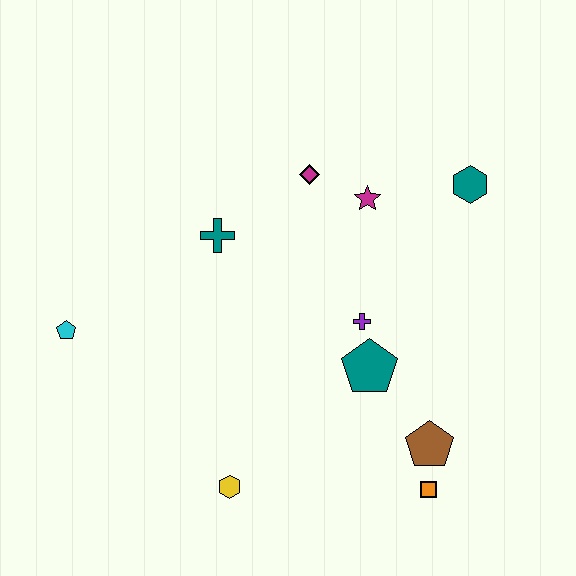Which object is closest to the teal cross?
The magenta diamond is closest to the teal cross.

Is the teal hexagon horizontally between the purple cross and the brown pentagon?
No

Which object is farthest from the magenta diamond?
The orange square is farthest from the magenta diamond.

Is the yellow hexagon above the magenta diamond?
No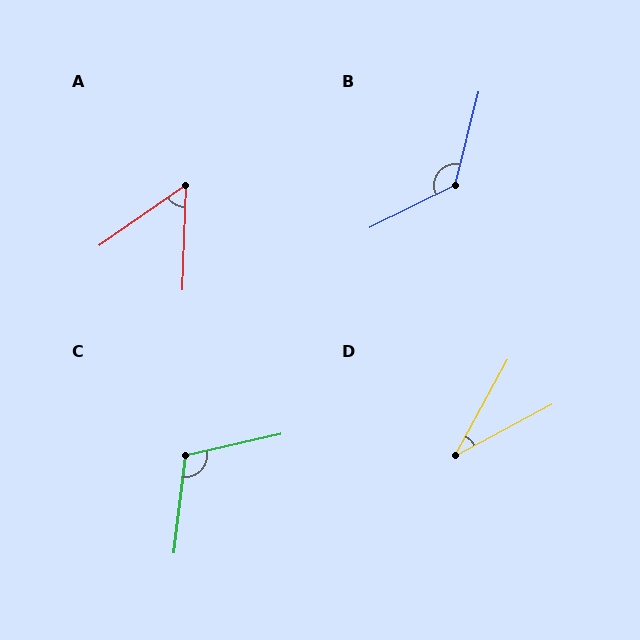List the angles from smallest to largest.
D (33°), A (53°), C (110°), B (130°).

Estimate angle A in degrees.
Approximately 53 degrees.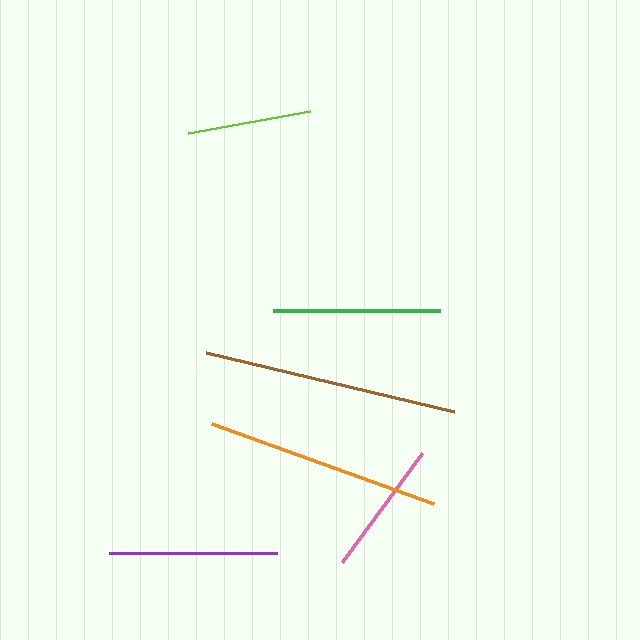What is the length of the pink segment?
The pink segment is approximately 135 pixels long.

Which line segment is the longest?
The brown line is the longest at approximately 254 pixels.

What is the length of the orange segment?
The orange segment is approximately 236 pixels long.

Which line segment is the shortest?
The lime line is the shortest at approximately 124 pixels.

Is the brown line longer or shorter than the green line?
The brown line is longer than the green line.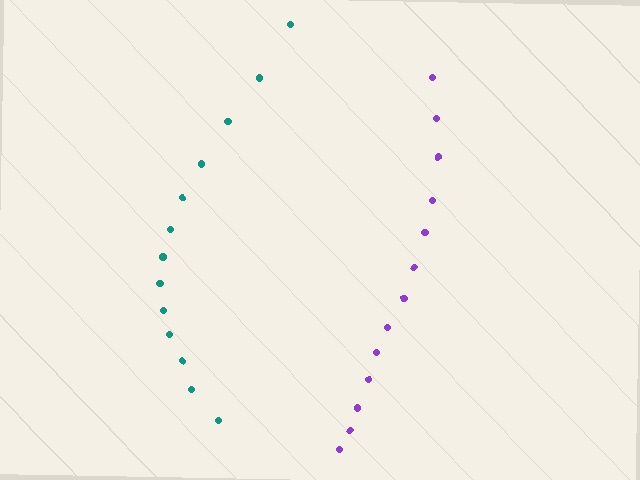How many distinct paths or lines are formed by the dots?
There are 2 distinct paths.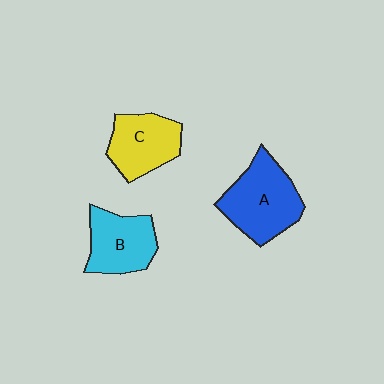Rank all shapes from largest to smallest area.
From largest to smallest: A (blue), B (cyan), C (yellow).